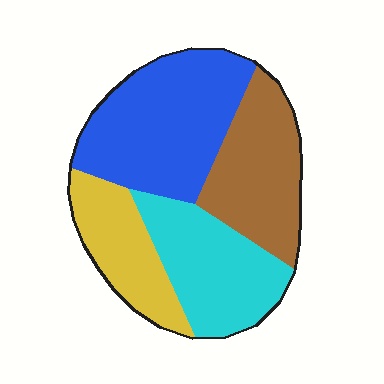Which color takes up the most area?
Blue, at roughly 35%.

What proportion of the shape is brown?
Brown takes up about one quarter (1/4) of the shape.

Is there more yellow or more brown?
Brown.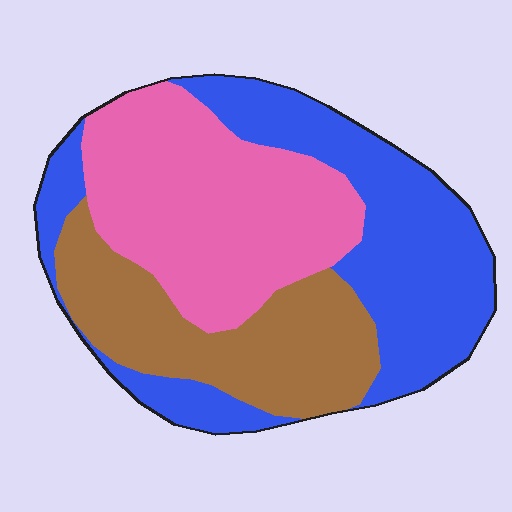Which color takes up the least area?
Brown, at roughly 25%.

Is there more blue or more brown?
Blue.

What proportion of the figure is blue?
Blue covers about 40% of the figure.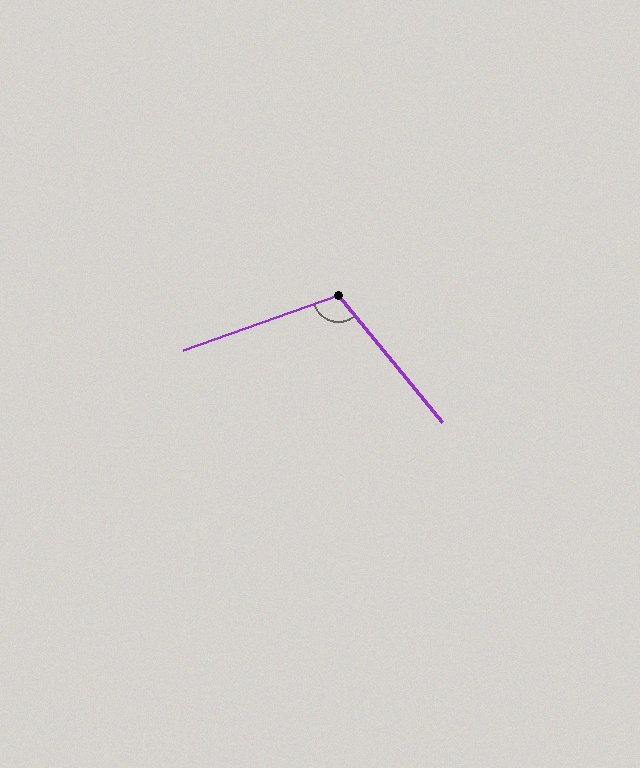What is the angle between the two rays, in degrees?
Approximately 110 degrees.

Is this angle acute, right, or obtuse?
It is obtuse.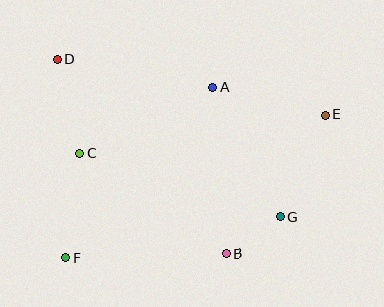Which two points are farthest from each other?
Points E and F are farthest from each other.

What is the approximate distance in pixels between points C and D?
The distance between C and D is approximately 97 pixels.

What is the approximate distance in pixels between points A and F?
The distance between A and F is approximately 226 pixels.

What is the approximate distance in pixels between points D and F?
The distance between D and F is approximately 199 pixels.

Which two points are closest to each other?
Points B and G are closest to each other.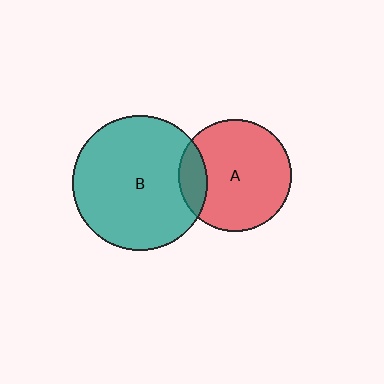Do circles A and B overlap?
Yes.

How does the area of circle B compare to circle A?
Approximately 1.4 times.